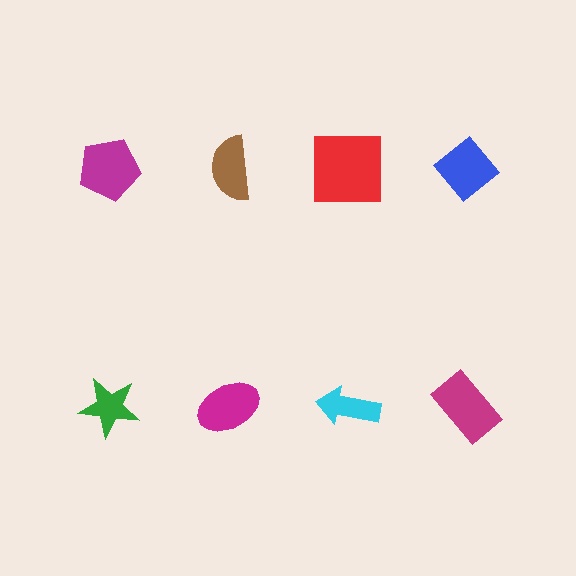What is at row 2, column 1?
A green star.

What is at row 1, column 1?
A magenta pentagon.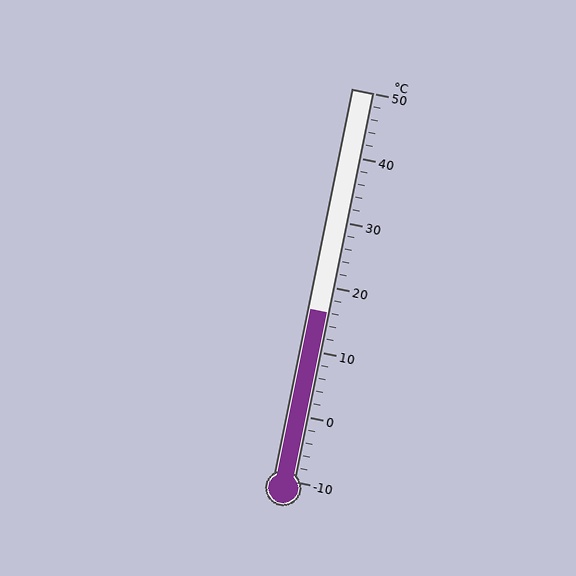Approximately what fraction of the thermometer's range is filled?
The thermometer is filled to approximately 45% of its range.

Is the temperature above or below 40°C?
The temperature is below 40°C.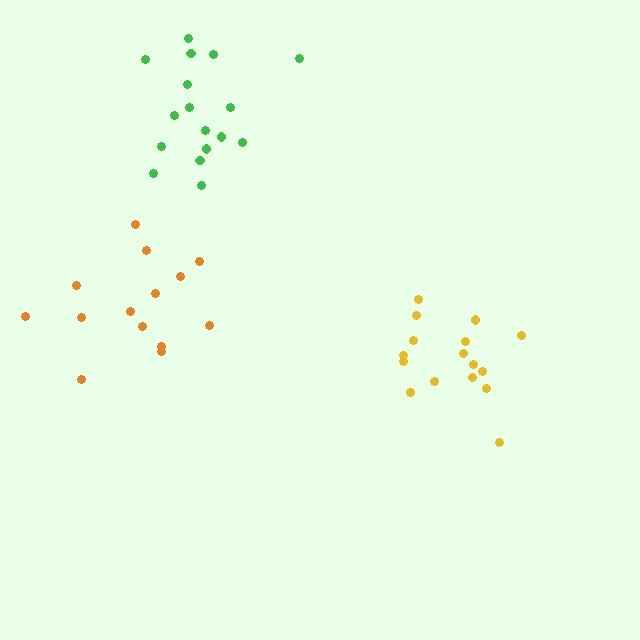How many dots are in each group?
Group 1: 16 dots, Group 2: 14 dots, Group 3: 17 dots (47 total).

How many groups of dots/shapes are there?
There are 3 groups.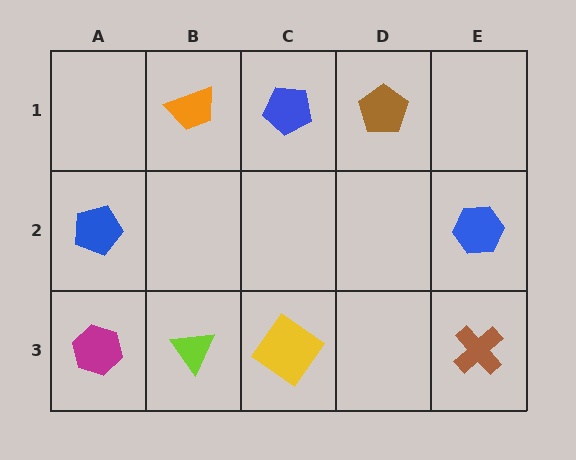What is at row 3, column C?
A yellow diamond.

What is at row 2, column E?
A blue hexagon.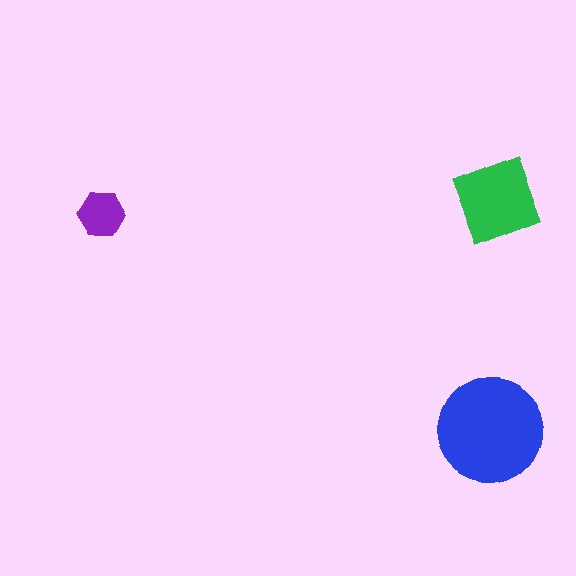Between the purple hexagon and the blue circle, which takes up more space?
The blue circle.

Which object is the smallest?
The purple hexagon.